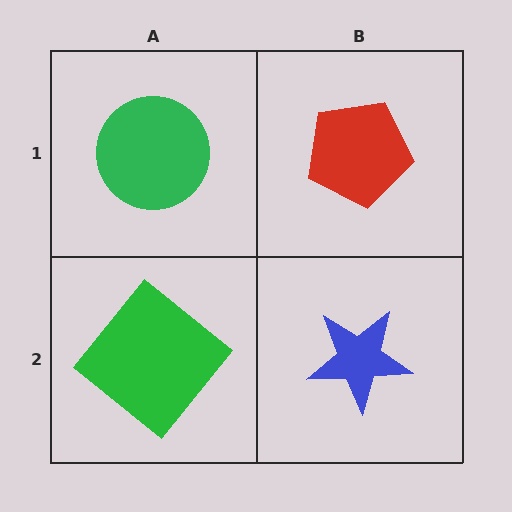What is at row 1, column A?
A green circle.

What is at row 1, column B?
A red pentagon.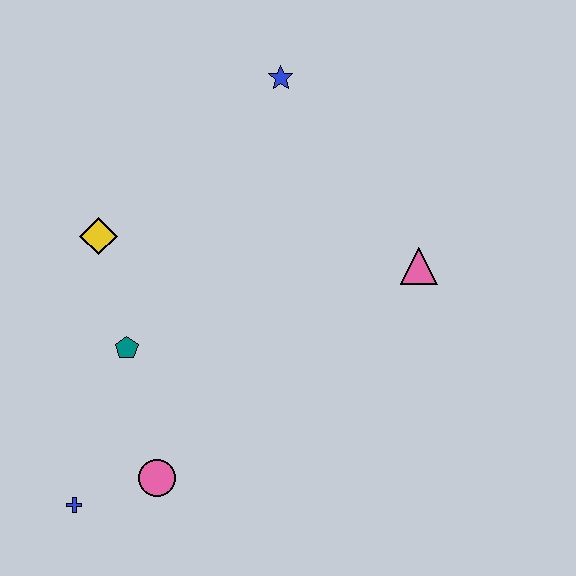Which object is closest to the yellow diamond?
The teal pentagon is closest to the yellow diamond.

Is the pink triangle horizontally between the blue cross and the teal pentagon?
No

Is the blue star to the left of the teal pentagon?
No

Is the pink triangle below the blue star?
Yes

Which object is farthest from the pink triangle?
The blue cross is farthest from the pink triangle.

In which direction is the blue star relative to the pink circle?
The blue star is above the pink circle.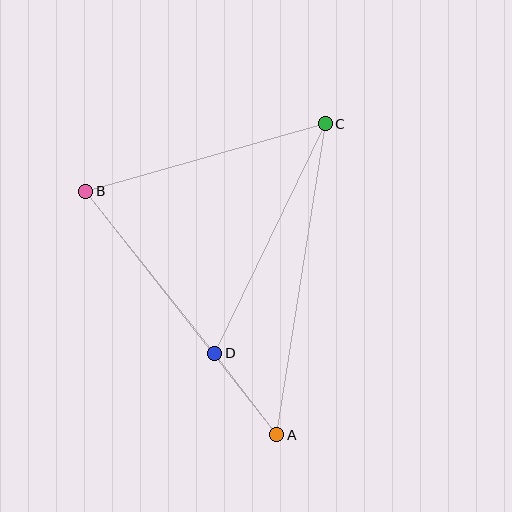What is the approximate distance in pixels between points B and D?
The distance between B and D is approximately 207 pixels.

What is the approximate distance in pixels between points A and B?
The distance between A and B is approximately 310 pixels.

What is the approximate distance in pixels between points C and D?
The distance between C and D is approximately 254 pixels.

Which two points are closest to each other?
Points A and D are closest to each other.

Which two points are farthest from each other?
Points A and C are farthest from each other.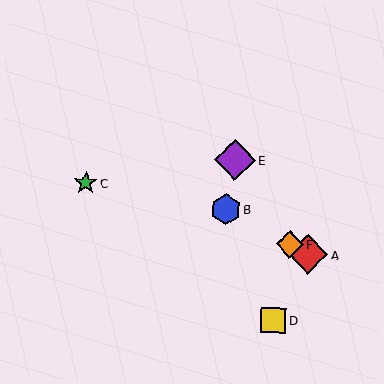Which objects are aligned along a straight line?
Objects A, B, F are aligned along a straight line.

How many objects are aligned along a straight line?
3 objects (A, B, F) are aligned along a straight line.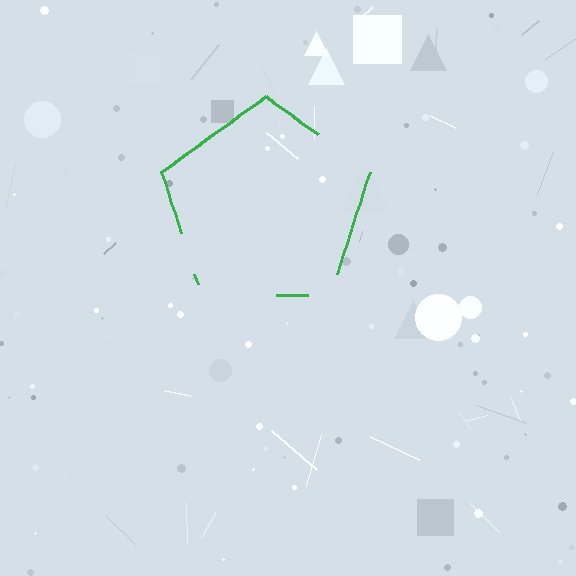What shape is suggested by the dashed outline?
The dashed outline suggests a pentagon.